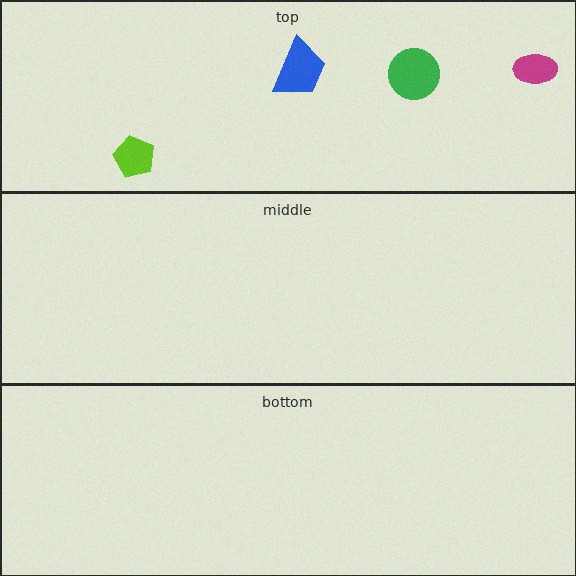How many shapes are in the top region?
4.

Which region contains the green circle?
The top region.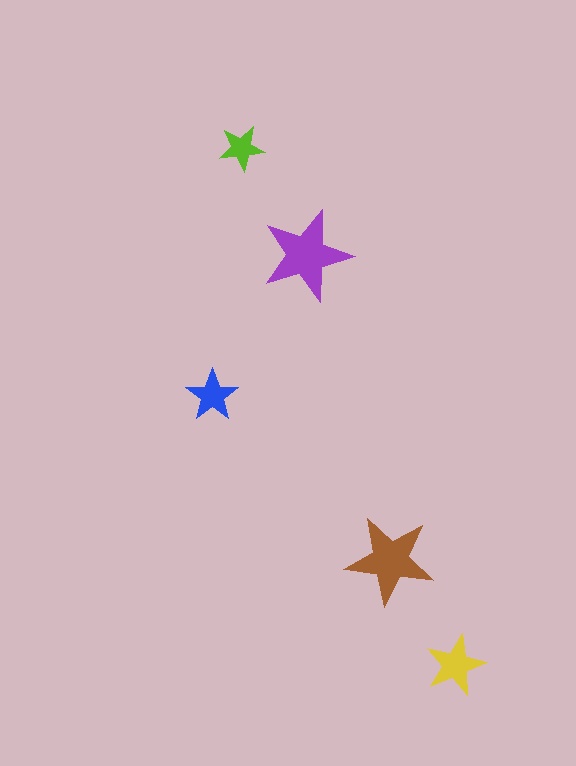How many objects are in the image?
There are 5 objects in the image.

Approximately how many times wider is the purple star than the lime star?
About 2 times wider.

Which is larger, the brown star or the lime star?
The brown one.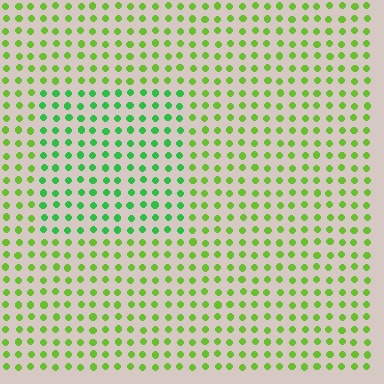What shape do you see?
I see a rectangle.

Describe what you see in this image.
The image is filled with small lime elements in a uniform arrangement. A rectangle-shaped region is visible where the elements are tinted to a slightly different hue, forming a subtle color boundary.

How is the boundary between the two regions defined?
The boundary is defined purely by a slight shift in hue (about 33 degrees). Spacing, size, and orientation are identical on both sides.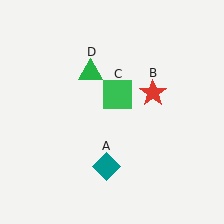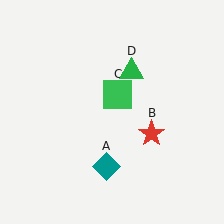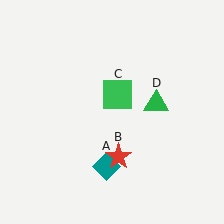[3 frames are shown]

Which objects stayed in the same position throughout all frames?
Teal diamond (object A) and green square (object C) remained stationary.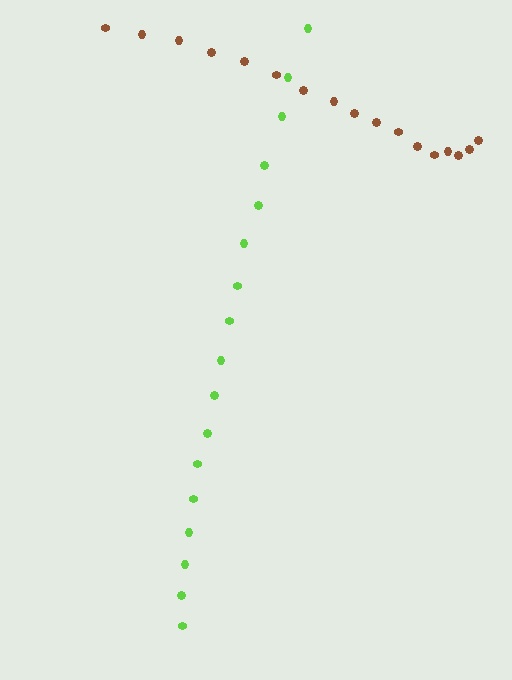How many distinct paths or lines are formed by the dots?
There are 2 distinct paths.